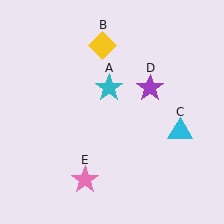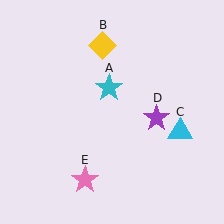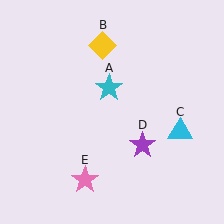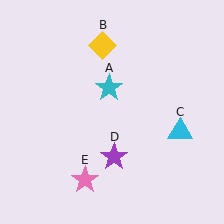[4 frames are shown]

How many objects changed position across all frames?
1 object changed position: purple star (object D).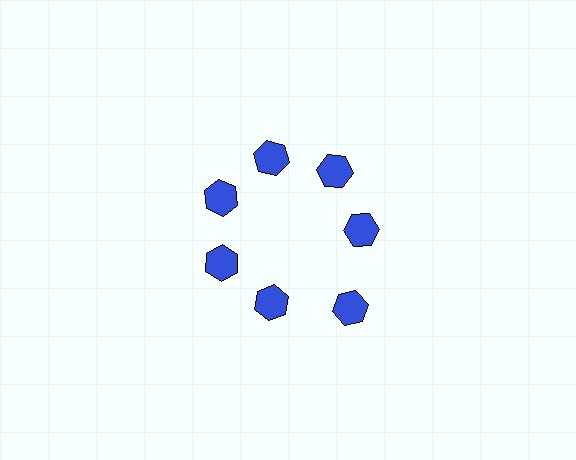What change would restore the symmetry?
The symmetry would be restored by moving it inward, back onto the ring so that all 7 hexagons sit at equal angles and equal distance from the center.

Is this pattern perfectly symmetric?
No. The 7 blue hexagons are arranged in a ring, but one element near the 5 o'clock position is pushed outward from the center, breaking the 7-fold rotational symmetry.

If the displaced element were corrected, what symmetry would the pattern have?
It would have 7-fold rotational symmetry — the pattern would map onto itself every 51 degrees.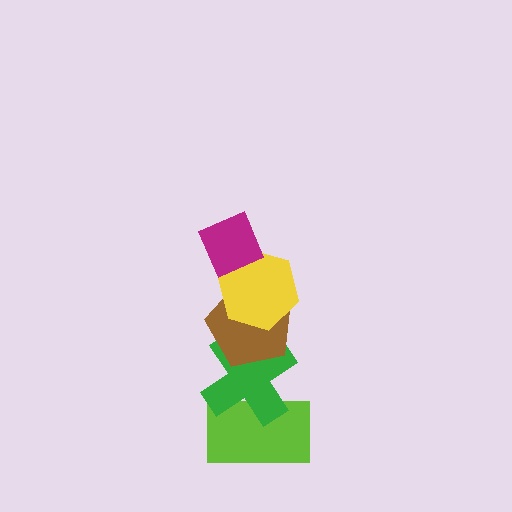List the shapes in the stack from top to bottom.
From top to bottom: the magenta diamond, the yellow hexagon, the brown pentagon, the green cross, the lime rectangle.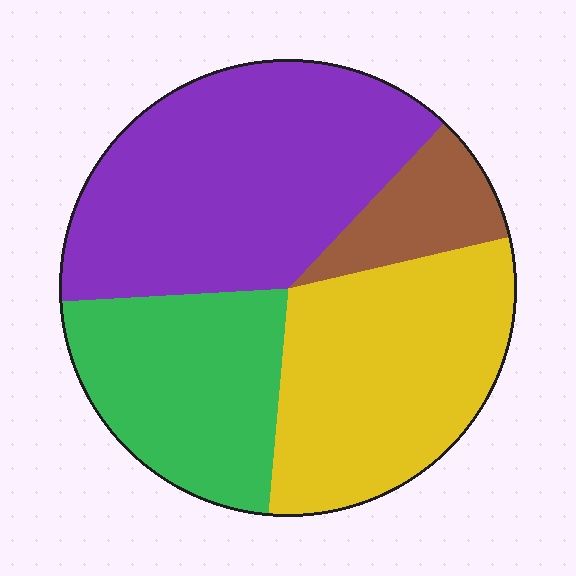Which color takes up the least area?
Brown, at roughly 10%.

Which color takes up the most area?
Purple, at roughly 40%.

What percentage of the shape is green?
Green takes up about one quarter (1/4) of the shape.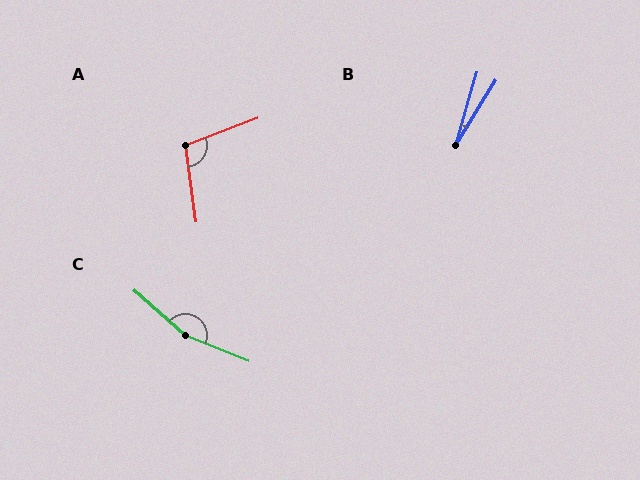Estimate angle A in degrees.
Approximately 103 degrees.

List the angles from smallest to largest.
B (15°), A (103°), C (161°).